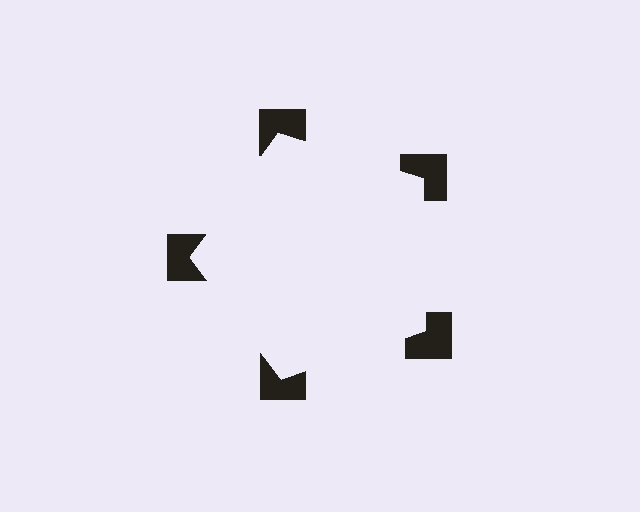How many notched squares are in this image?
There are 5 — one at each vertex of the illusory pentagon.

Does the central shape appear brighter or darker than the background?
It typically appears slightly brighter than the background, even though no actual brightness change is drawn.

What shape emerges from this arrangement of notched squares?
An illusory pentagon — its edges are inferred from the aligned wedge cuts in the notched squares, not physically drawn.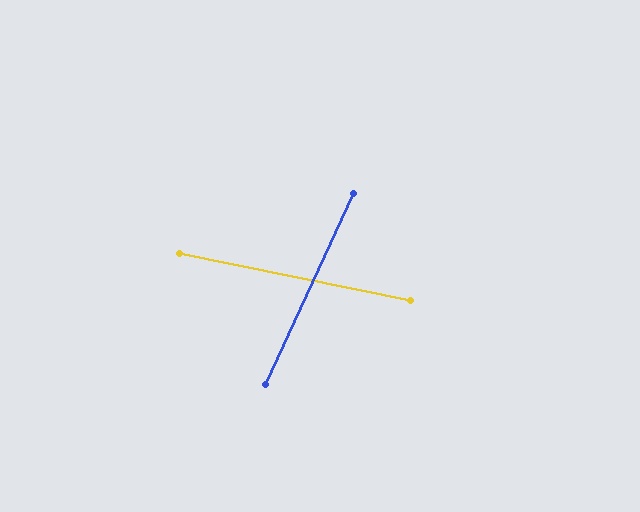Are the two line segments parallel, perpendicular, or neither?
Neither parallel nor perpendicular — they differ by about 77°.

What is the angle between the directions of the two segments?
Approximately 77 degrees.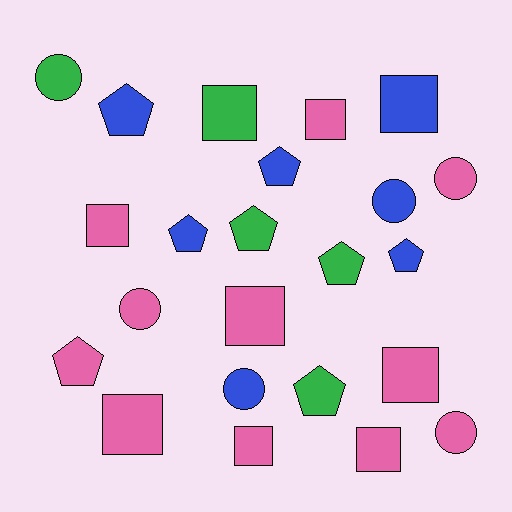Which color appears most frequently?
Pink, with 11 objects.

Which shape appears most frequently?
Square, with 9 objects.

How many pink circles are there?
There are 3 pink circles.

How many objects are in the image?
There are 23 objects.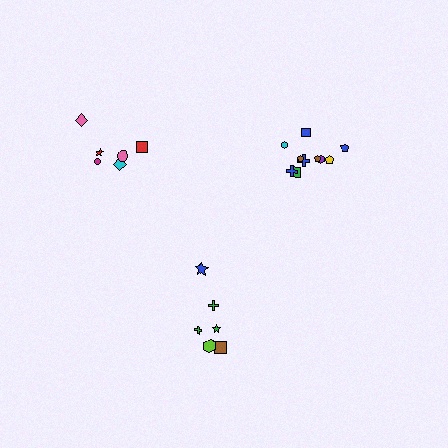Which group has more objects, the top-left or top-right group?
The top-right group.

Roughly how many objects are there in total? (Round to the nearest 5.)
Roughly 20 objects in total.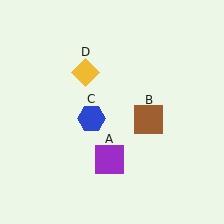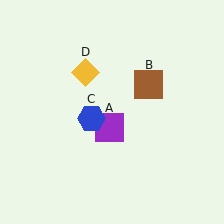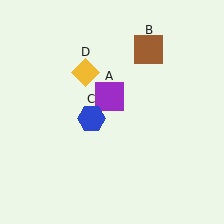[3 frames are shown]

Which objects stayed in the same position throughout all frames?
Blue hexagon (object C) and yellow diamond (object D) remained stationary.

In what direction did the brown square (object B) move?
The brown square (object B) moved up.